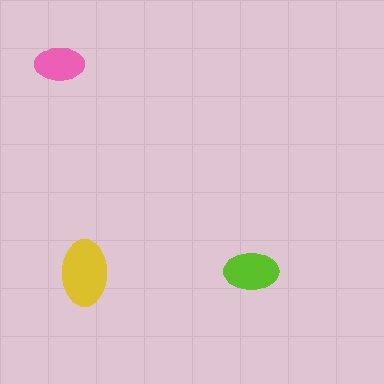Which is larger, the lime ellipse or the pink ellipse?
The lime one.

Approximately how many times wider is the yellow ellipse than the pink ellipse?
About 1.5 times wider.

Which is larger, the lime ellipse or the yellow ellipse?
The yellow one.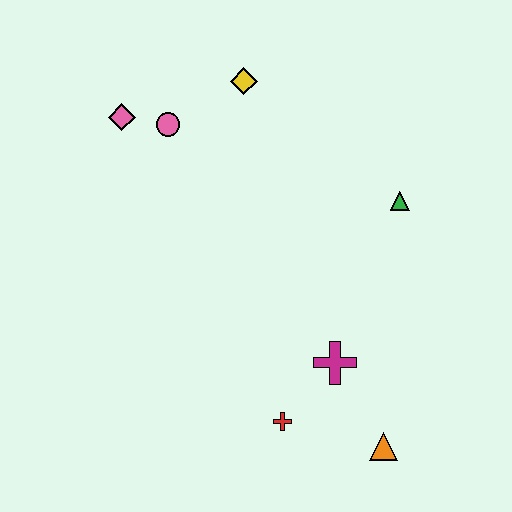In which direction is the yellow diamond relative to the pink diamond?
The yellow diamond is to the right of the pink diamond.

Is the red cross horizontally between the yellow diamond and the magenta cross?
Yes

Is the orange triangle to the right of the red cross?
Yes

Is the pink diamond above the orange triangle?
Yes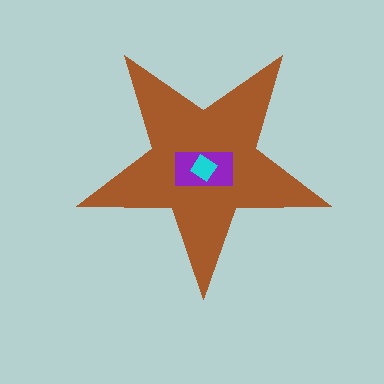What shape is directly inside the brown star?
The purple rectangle.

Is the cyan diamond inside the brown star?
Yes.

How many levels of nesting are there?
3.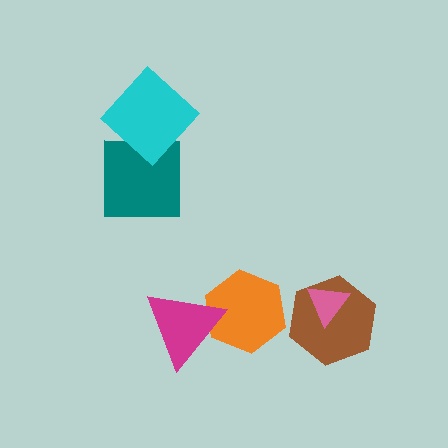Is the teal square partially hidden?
Yes, it is partially covered by another shape.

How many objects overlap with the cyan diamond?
1 object overlaps with the cyan diamond.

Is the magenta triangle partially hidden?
No, no other shape covers it.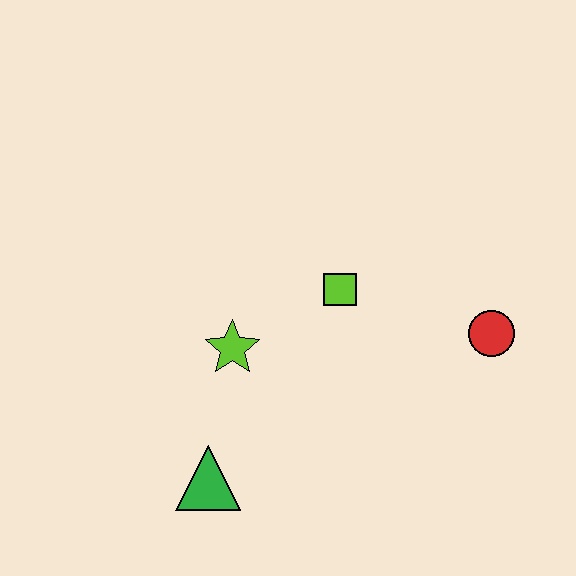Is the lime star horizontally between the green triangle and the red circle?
Yes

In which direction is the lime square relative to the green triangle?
The lime square is above the green triangle.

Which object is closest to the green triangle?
The lime star is closest to the green triangle.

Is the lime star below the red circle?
Yes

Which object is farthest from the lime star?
The red circle is farthest from the lime star.